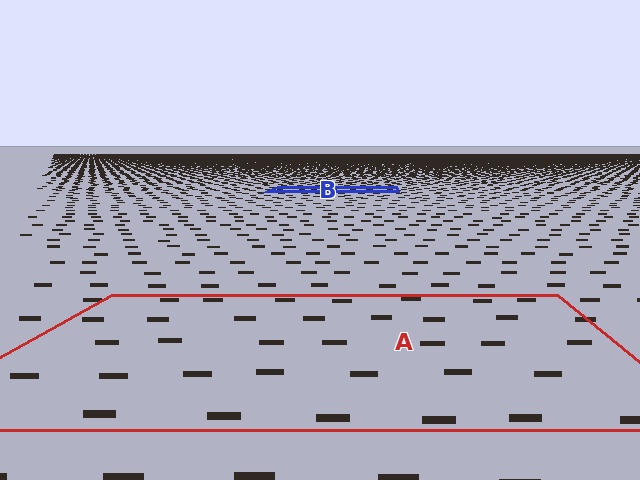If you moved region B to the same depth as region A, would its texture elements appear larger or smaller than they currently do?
They would appear larger. At a closer depth, the same texture elements are projected at a bigger on-screen size.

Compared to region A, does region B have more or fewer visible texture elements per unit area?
Region B has more texture elements per unit area — they are packed more densely because it is farther away.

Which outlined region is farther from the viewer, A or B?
Region B is farther from the viewer — the texture elements inside it appear smaller and more densely packed.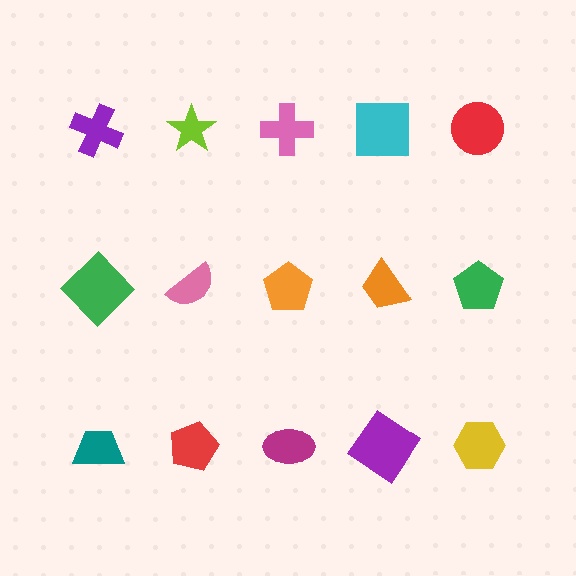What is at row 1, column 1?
A purple cross.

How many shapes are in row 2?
5 shapes.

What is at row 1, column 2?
A lime star.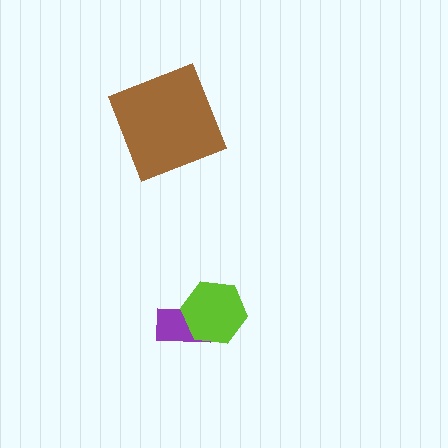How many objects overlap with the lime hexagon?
1 object overlaps with the lime hexagon.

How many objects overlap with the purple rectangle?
1 object overlaps with the purple rectangle.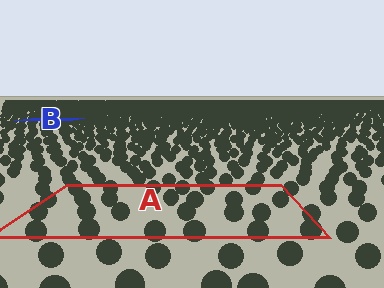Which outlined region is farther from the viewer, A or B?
Region B is farther from the viewer — the texture elements inside it appear smaller and more densely packed.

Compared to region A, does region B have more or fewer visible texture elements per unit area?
Region B has more texture elements per unit area — they are packed more densely because it is farther away.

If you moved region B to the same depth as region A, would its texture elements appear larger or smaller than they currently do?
They would appear larger. At a closer depth, the same texture elements are projected at a bigger on-screen size.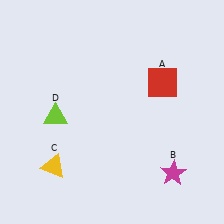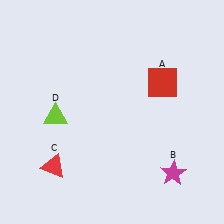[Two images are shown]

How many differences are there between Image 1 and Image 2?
There is 1 difference between the two images.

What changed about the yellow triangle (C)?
In Image 1, C is yellow. In Image 2, it changed to red.